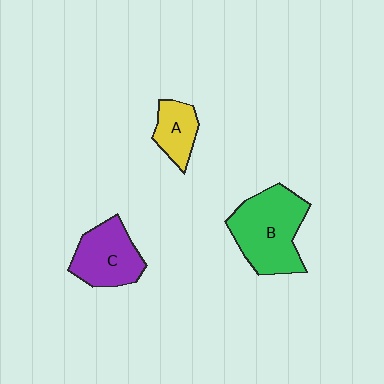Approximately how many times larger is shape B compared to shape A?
Approximately 2.3 times.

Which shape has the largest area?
Shape B (green).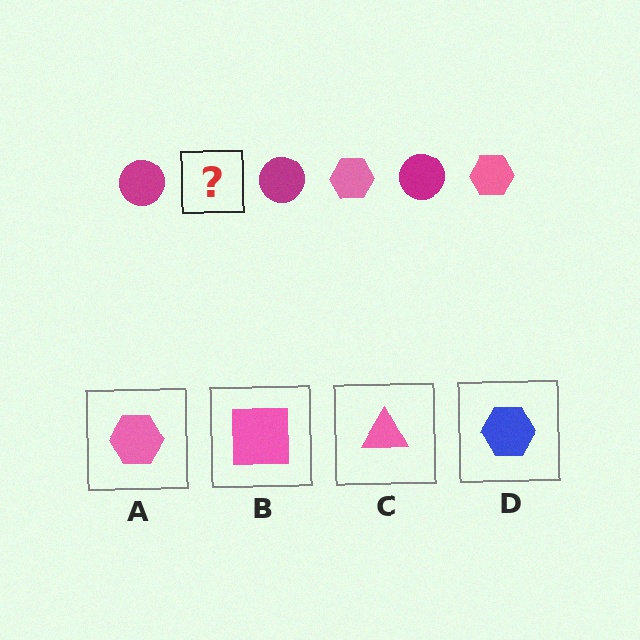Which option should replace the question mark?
Option A.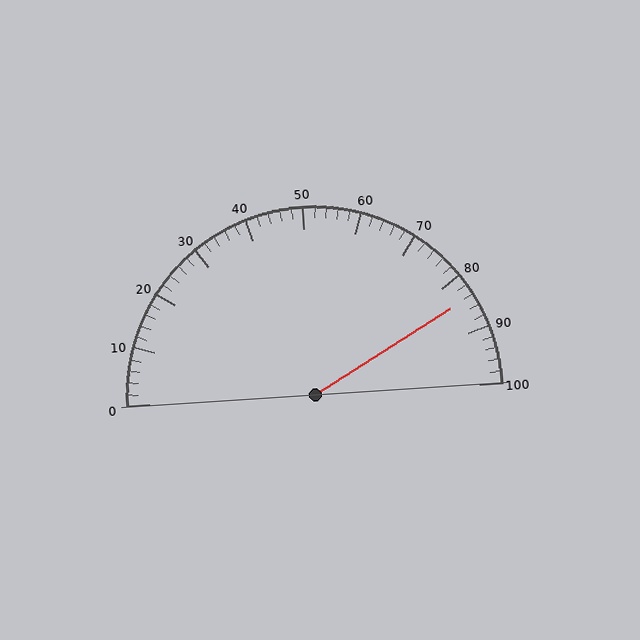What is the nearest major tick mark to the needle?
The nearest major tick mark is 80.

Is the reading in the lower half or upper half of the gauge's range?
The reading is in the upper half of the range (0 to 100).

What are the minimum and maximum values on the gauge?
The gauge ranges from 0 to 100.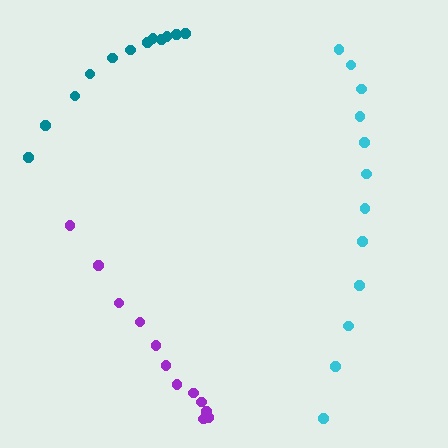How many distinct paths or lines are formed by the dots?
There are 3 distinct paths.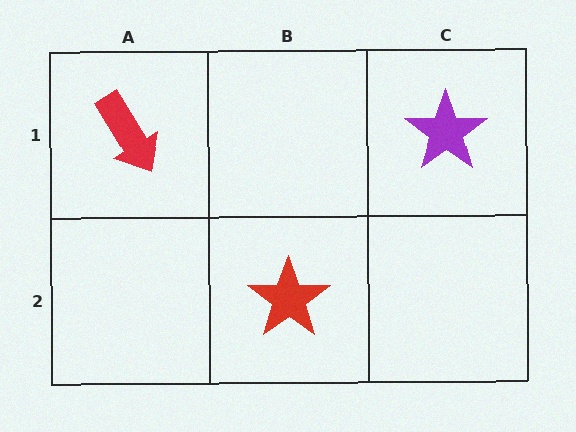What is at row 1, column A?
A red arrow.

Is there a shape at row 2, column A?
No, that cell is empty.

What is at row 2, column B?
A red star.